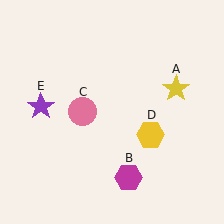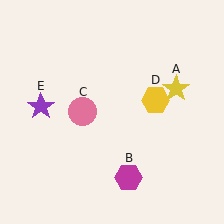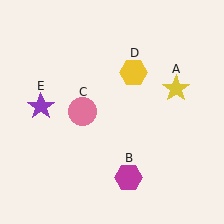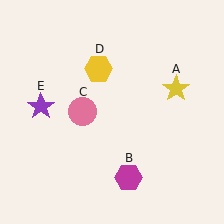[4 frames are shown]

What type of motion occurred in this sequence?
The yellow hexagon (object D) rotated counterclockwise around the center of the scene.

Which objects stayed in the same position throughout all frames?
Yellow star (object A) and magenta hexagon (object B) and pink circle (object C) and purple star (object E) remained stationary.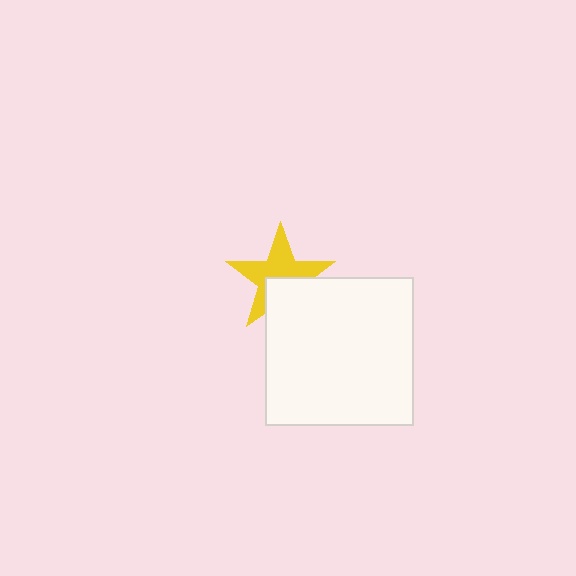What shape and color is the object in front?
The object in front is a white square.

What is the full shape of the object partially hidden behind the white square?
The partially hidden object is a yellow star.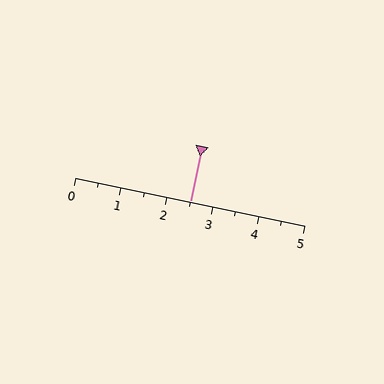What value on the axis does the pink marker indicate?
The marker indicates approximately 2.5.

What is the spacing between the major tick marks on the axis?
The major ticks are spaced 1 apart.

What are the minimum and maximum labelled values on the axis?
The axis runs from 0 to 5.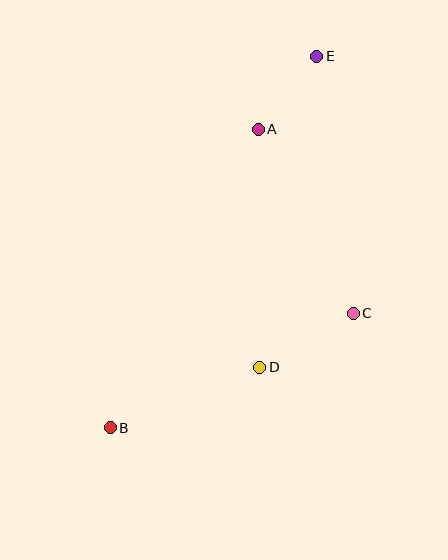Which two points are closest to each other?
Points A and E are closest to each other.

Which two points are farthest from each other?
Points B and E are farthest from each other.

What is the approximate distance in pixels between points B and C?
The distance between B and C is approximately 268 pixels.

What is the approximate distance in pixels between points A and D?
The distance between A and D is approximately 238 pixels.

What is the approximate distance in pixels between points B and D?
The distance between B and D is approximately 161 pixels.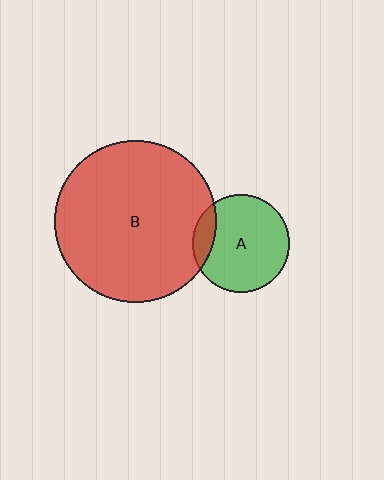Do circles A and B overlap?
Yes.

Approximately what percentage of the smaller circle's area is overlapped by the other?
Approximately 15%.